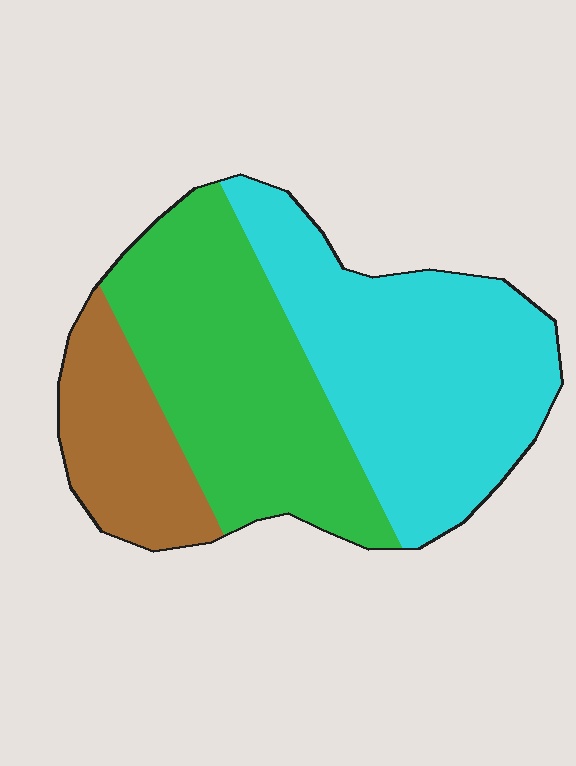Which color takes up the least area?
Brown, at roughly 20%.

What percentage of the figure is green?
Green takes up about two fifths (2/5) of the figure.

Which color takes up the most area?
Cyan, at roughly 45%.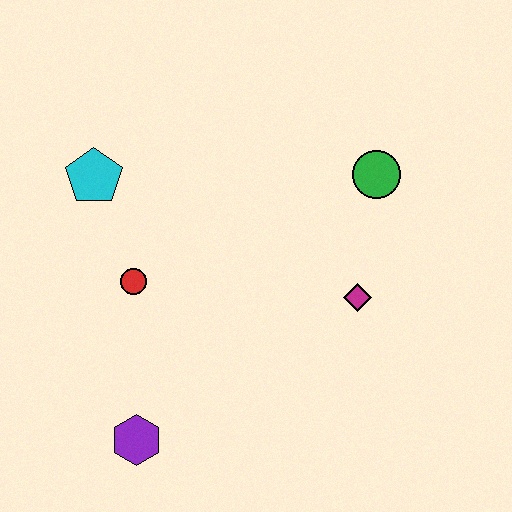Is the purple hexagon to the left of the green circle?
Yes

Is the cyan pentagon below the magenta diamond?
No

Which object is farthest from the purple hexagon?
The green circle is farthest from the purple hexagon.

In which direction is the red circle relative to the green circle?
The red circle is to the left of the green circle.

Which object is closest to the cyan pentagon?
The red circle is closest to the cyan pentagon.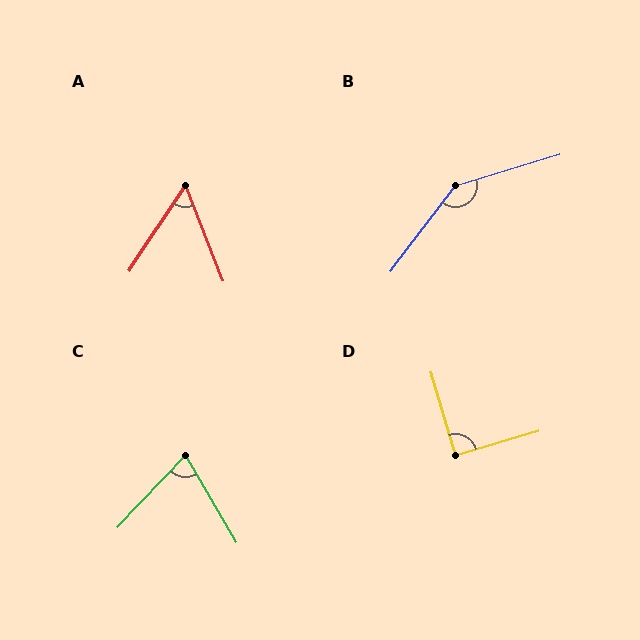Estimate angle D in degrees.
Approximately 90 degrees.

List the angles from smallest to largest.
A (55°), C (73°), D (90°), B (144°).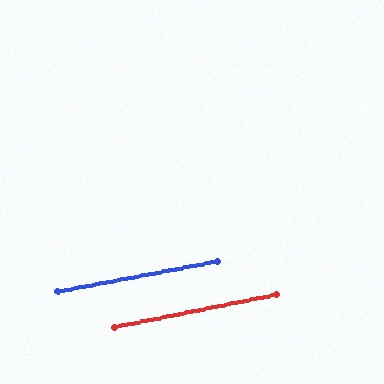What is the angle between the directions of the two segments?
Approximately 1 degree.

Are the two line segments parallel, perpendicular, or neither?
Parallel — their directions differ by only 1.0°.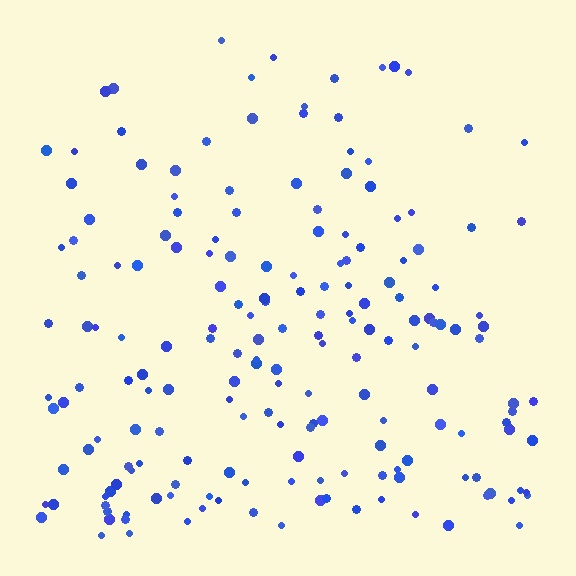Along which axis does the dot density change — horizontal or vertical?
Vertical.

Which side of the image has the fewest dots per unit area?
The top.